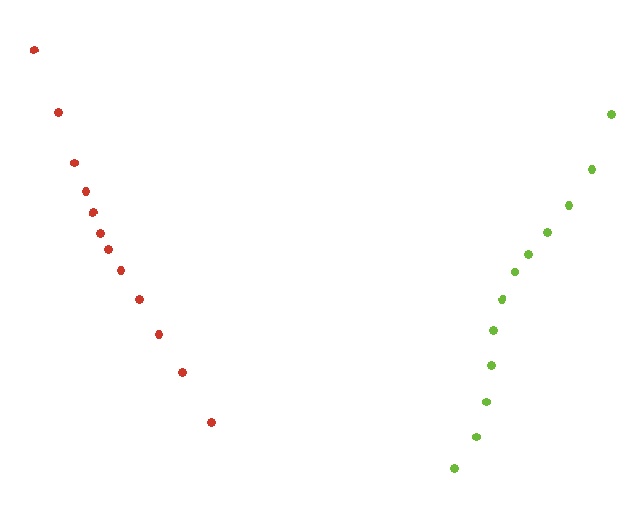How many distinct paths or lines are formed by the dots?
There are 2 distinct paths.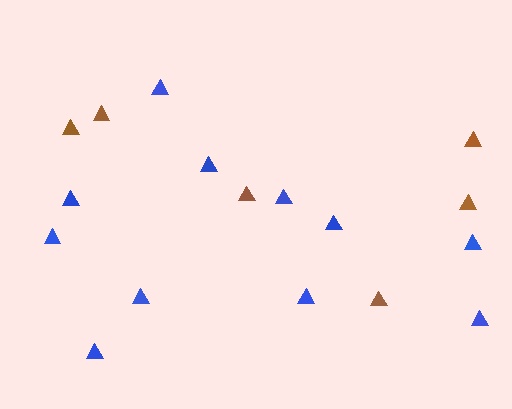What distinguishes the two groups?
There are 2 groups: one group of blue triangles (11) and one group of brown triangles (6).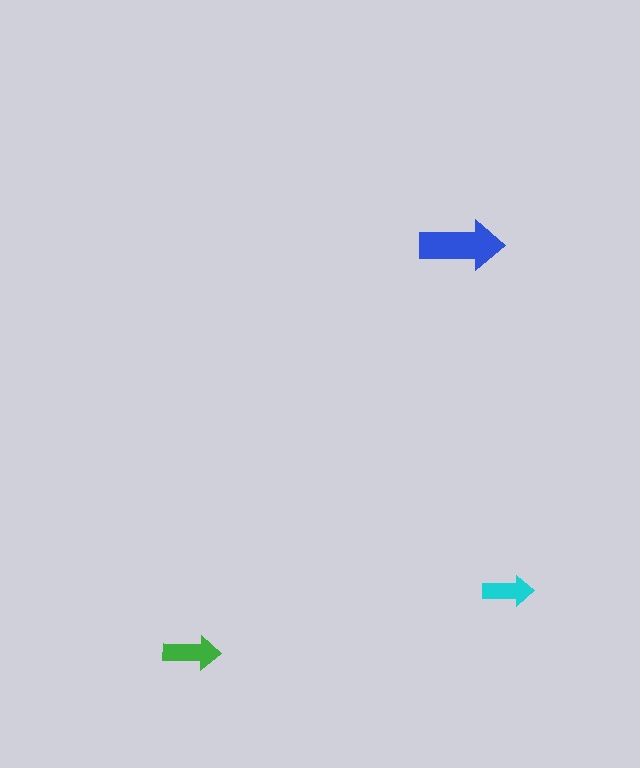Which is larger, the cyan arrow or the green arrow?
The green one.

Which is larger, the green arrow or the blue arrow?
The blue one.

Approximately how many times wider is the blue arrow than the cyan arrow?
About 1.5 times wider.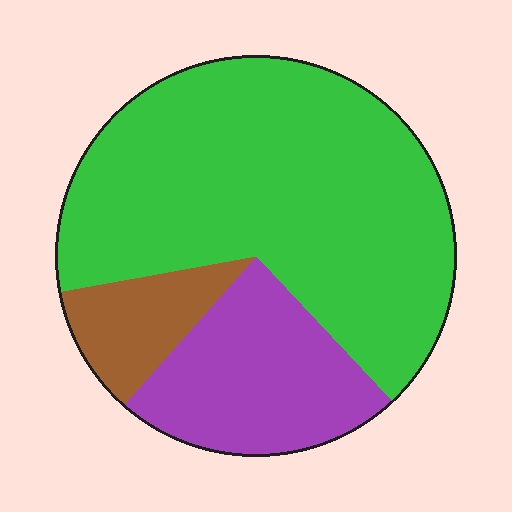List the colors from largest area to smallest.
From largest to smallest: green, purple, brown.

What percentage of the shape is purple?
Purple takes up between a sixth and a third of the shape.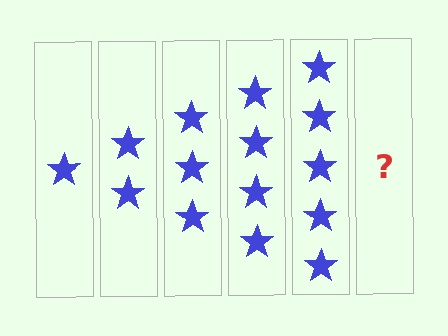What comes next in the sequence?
The next element should be 6 stars.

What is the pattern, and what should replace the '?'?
The pattern is that each step adds one more star. The '?' should be 6 stars.